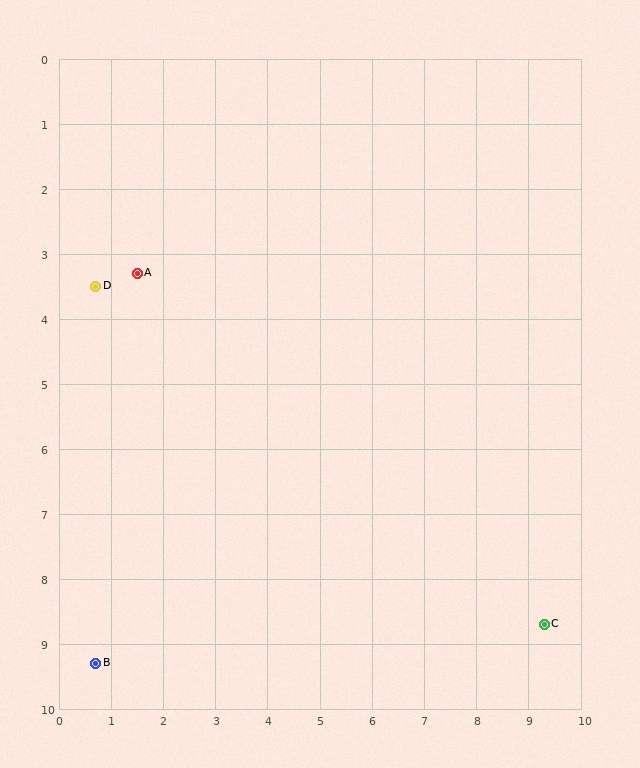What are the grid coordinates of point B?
Point B is at approximately (0.7, 9.3).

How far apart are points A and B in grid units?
Points A and B are about 6.1 grid units apart.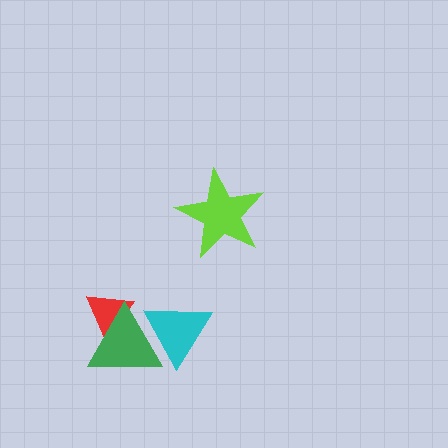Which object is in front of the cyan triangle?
The green triangle is in front of the cyan triangle.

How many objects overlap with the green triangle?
2 objects overlap with the green triangle.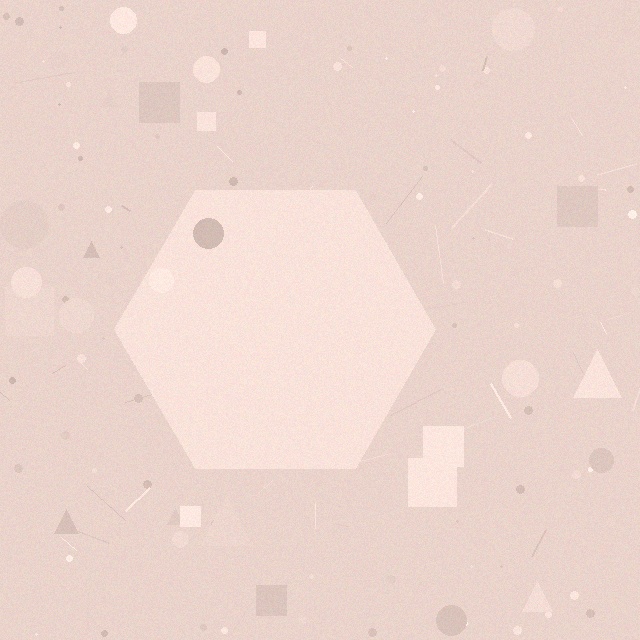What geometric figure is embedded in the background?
A hexagon is embedded in the background.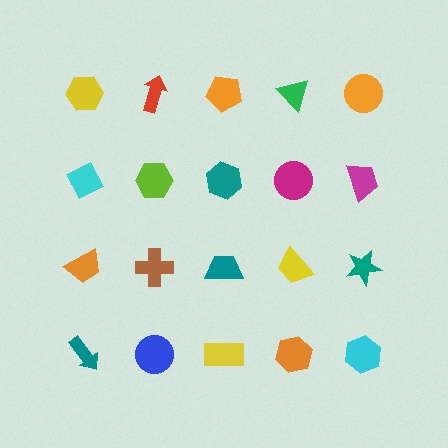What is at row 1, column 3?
An orange pentagon.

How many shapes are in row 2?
5 shapes.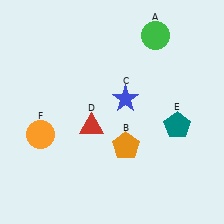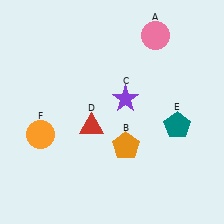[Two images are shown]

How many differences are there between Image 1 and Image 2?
There are 2 differences between the two images.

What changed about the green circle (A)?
In Image 1, A is green. In Image 2, it changed to pink.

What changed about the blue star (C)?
In Image 1, C is blue. In Image 2, it changed to purple.